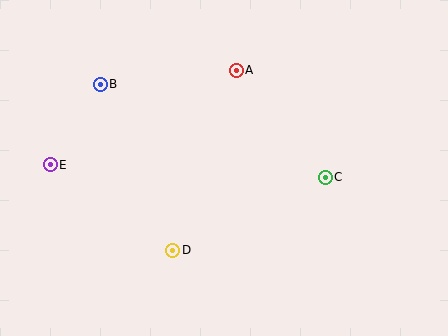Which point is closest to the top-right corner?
Point C is closest to the top-right corner.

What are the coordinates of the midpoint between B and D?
The midpoint between B and D is at (136, 167).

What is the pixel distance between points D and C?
The distance between D and C is 169 pixels.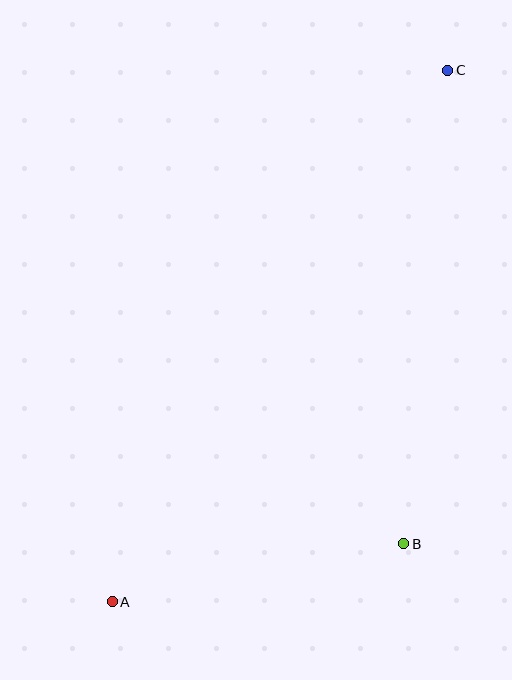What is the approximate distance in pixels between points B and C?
The distance between B and C is approximately 476 pixels.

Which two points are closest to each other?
Points A and B are closest to each other.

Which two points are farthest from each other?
Points A and C are farthest from each other.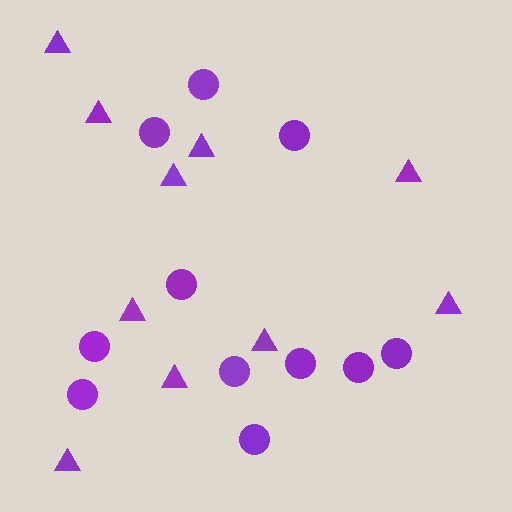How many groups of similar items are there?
There are 2 groups: one group of circles (11) and one group of triangles (10).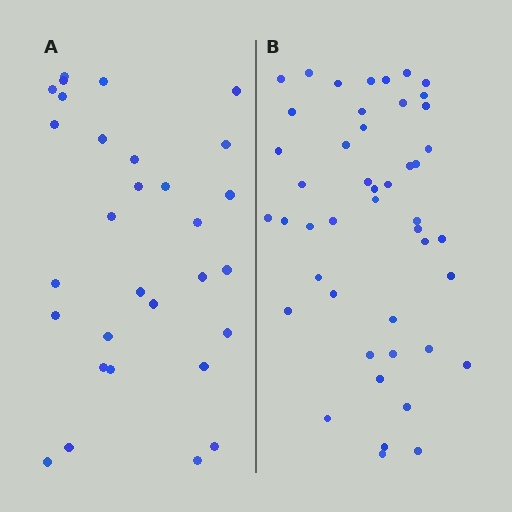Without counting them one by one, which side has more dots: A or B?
Region B (the right region) has more dots.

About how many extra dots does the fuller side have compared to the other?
Region B has approximately 15 more dots than region A.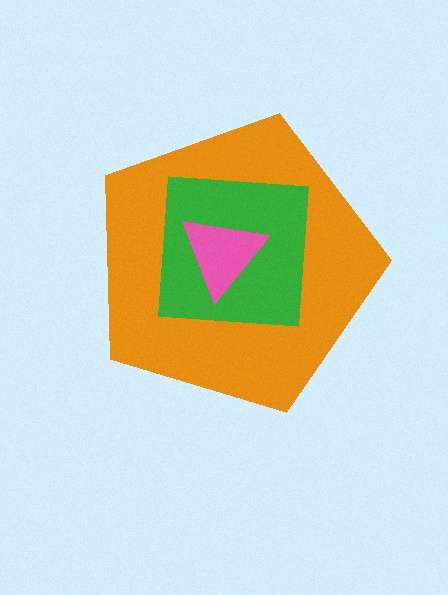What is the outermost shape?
The orange pentagon.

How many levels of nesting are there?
3.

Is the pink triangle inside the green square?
Yes.